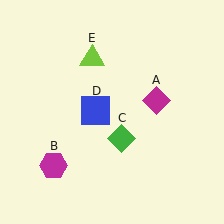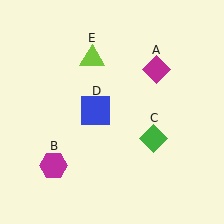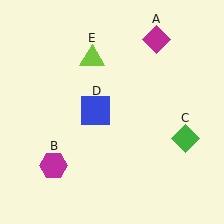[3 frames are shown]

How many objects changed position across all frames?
2 objects changed position: magenta diamond (object A), green diamond (object C).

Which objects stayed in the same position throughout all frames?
Magenta hexagon (object B) and blue square (object D) and lime triangle (object E) remained stationary.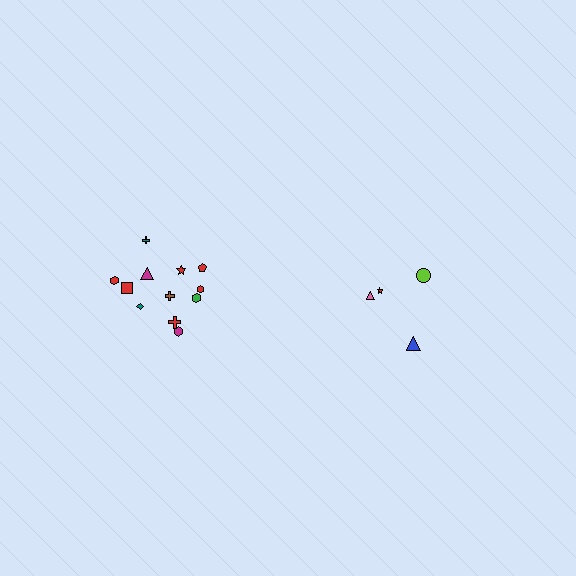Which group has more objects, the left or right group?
The left group.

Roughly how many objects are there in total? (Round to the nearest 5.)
Roughly 15 objects in total.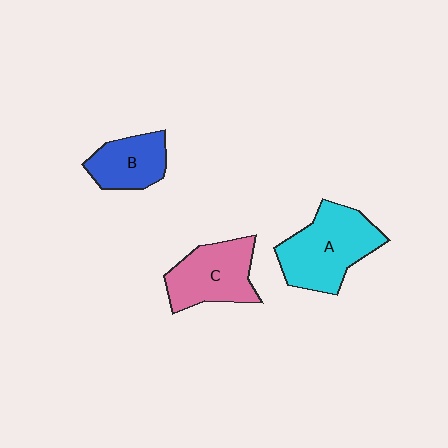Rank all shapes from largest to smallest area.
From largest to smallest: A (cyan), C (pink), B (blue).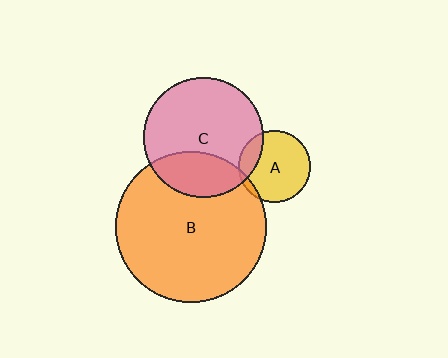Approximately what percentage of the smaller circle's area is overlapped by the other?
Approximately 5%.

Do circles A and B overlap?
Yes.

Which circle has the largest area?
Circle B (orange).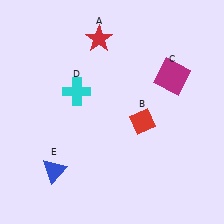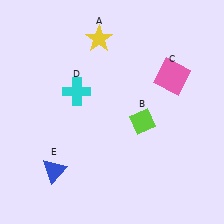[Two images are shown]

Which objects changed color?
A changed from red to yellow. B changed from red to lime. C changed from magenta to pink.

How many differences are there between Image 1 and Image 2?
There are 3 differences between the two images.